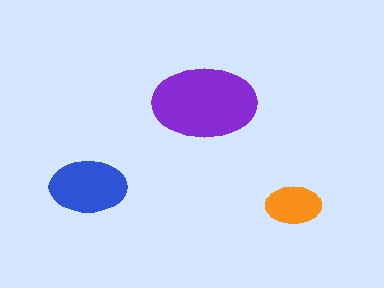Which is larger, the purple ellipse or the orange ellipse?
The purple one.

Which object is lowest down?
The orange ellipse is bottommost.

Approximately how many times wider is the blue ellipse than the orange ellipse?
About 1.5 times wider.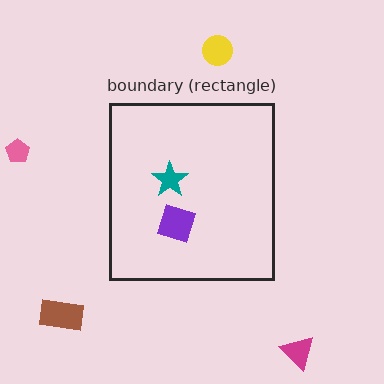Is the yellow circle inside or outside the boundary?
Outside.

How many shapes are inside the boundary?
2 inside, 4 outside.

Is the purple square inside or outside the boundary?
Inside.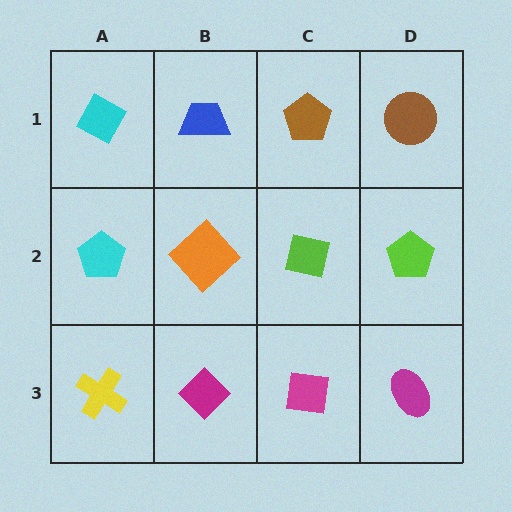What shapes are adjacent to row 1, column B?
An orange diamond (row 2, column B), a cyan diamond (row 1, column A), a brown pentagon (row 1, column C).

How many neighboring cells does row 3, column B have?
3.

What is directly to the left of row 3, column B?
A yellow cross.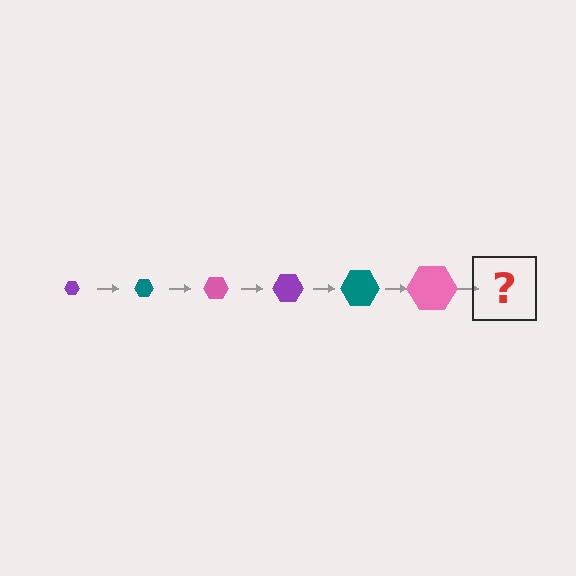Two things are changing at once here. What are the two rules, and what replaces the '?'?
The two rules are that the hexagon grows larger each step and the color cycles through purple, teal, and pink. The '?' should be a purple hexagon, larger than the previous one.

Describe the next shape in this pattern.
It should be a purple hexagon, larger than the previous one.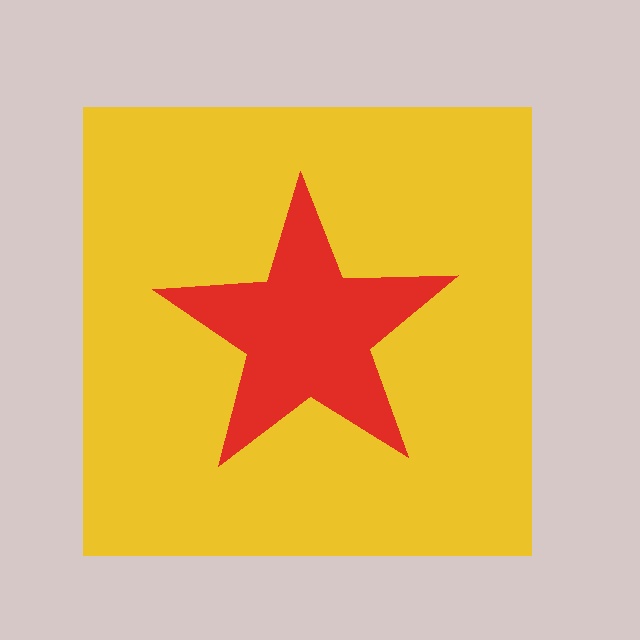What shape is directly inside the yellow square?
The red star.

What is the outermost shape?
The yellow square.